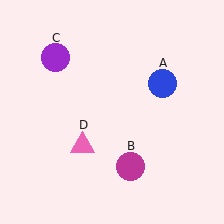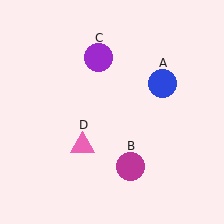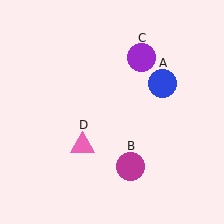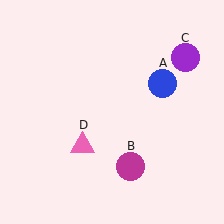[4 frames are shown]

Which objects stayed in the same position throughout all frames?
Blue circle (object A) and magenta circle (object B) and pink triangle (object D) remained stationary.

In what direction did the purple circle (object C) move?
The purple circle (object C) moved right.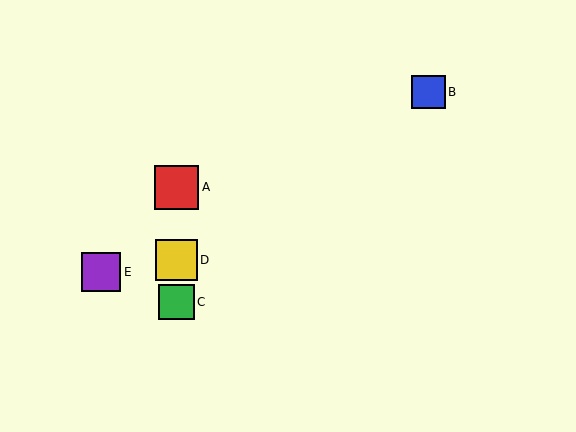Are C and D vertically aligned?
Yes, both are at x≈177.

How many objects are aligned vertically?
3 objects (A, C, D) are aligned vertically.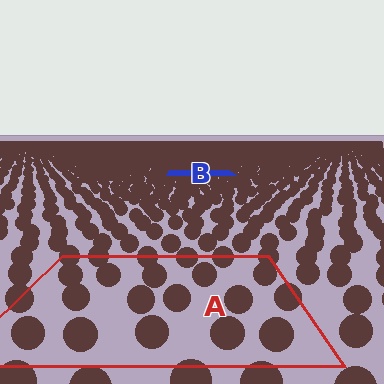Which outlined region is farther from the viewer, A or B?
Region B is farther from the viewer — the texture elements inside it appear smaller and more densely packed.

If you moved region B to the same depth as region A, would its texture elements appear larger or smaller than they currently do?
They would appear larger. At a closer depth, the same texture elements are projected at a bigger on-screen size.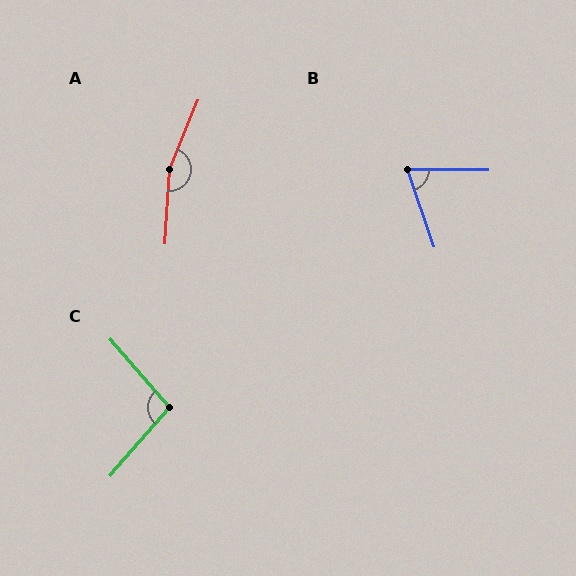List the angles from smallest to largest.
B (71°), C (98°), A (161°).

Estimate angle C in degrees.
Approximately 98 degrees.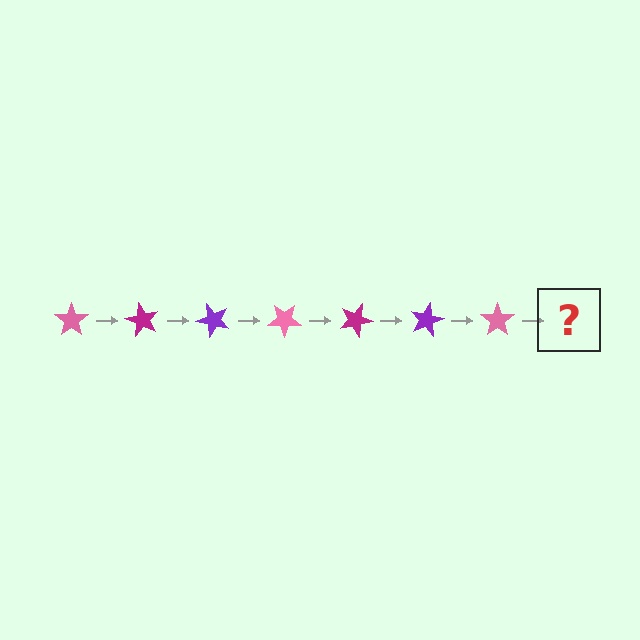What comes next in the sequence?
The next element should be a magenta star, rotated 420 degrees from the start.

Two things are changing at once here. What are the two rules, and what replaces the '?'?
The two rules are that it rotates 60 degrees each step and the color cycles through pink, magenta, and purple. The '?' should be a magenta star, rotated 420 degrees from the start.